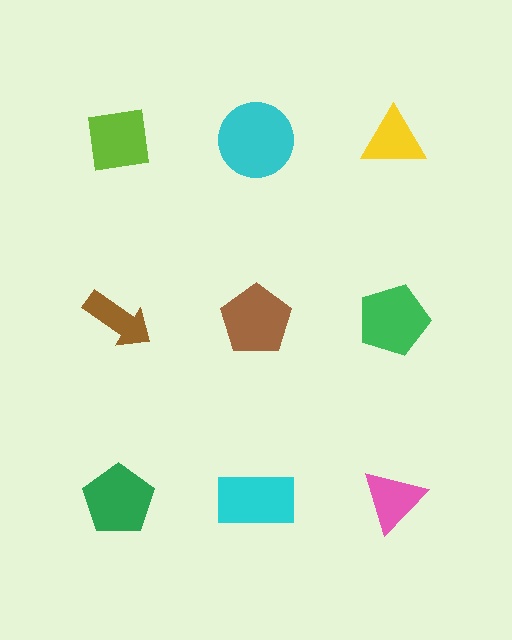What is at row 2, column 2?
A brown pentagon.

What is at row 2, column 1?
A brown arrow.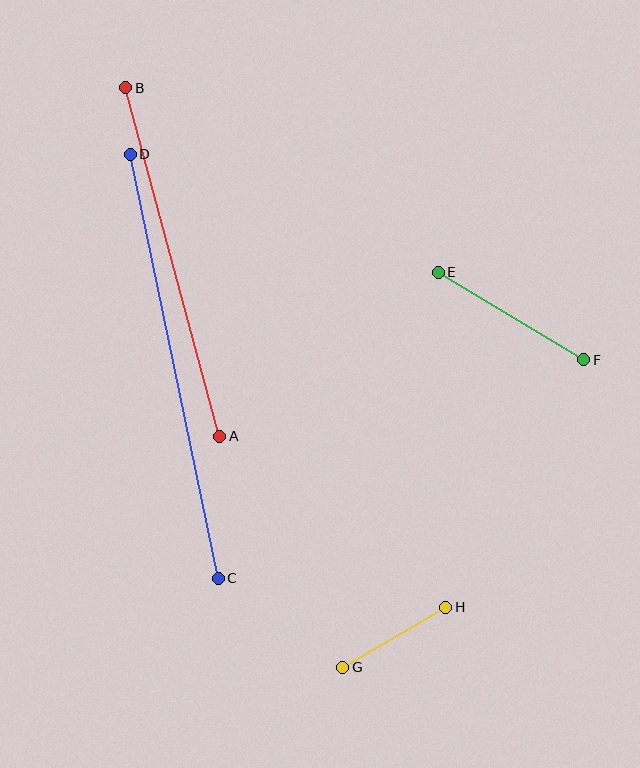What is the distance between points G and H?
The distance is approximately 119 pixels.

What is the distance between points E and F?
The distance is approximately 170 pixels.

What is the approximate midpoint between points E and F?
The midpoint is at approximately (511, 316) pixels.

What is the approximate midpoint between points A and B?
The midpoint is at approximately (173, 262) pixels.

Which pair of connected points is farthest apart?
Points C and D are farthest apart.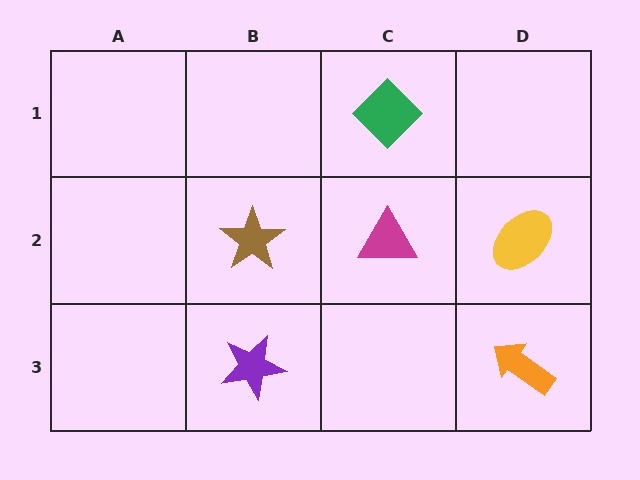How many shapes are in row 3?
2 shapes.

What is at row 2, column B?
A brown star.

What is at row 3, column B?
A purple star.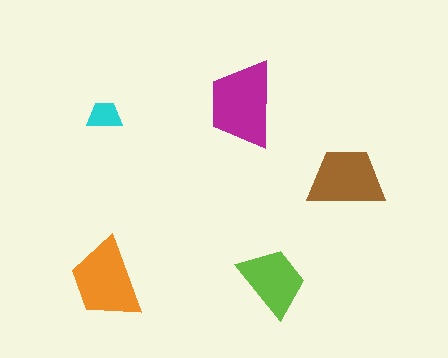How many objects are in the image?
There are 5 objects in the image.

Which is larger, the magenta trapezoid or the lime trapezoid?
The magenta one.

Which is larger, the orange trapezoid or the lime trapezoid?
The orange one.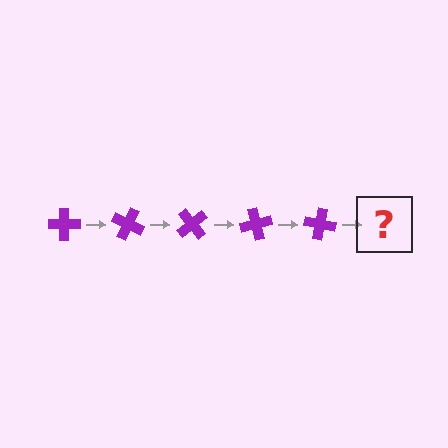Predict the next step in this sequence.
The next step is a purple cross rotated 125 degrees.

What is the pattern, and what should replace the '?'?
The pattern is that the cross rotates 25 degrees each step. The '?' should be a purple cross rotated 125 degrees.